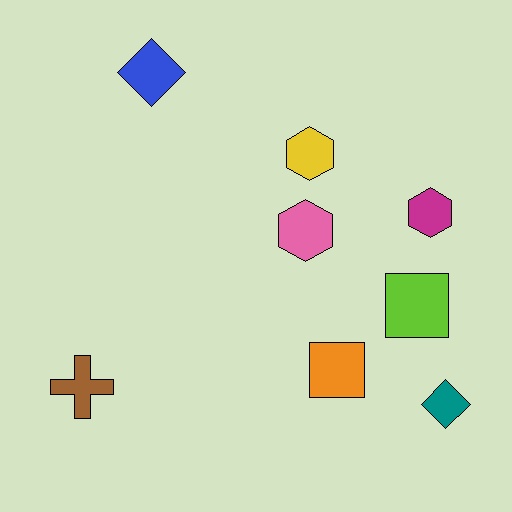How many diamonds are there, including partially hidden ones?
There are 2 diamonds.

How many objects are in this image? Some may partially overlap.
There are 8 objects.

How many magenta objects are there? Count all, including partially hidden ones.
There is 1 magenta object.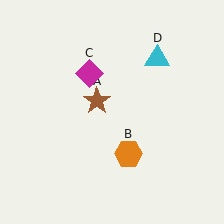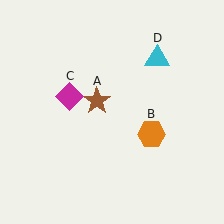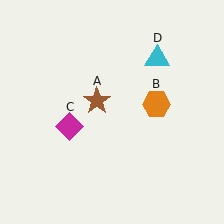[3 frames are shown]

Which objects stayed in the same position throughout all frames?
Brown star (object A) and cyan triangle (object D) remained stationary.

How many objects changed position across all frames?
2 objects changed position: orange hexagon (object B), magenta diamond (object C).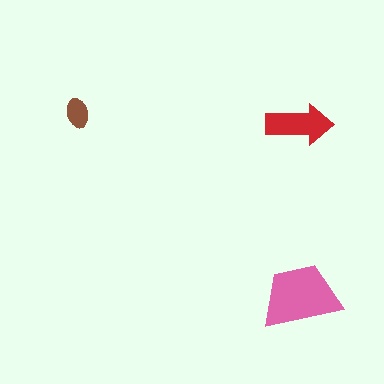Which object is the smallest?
The brown ellipse.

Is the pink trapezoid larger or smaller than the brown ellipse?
Larger.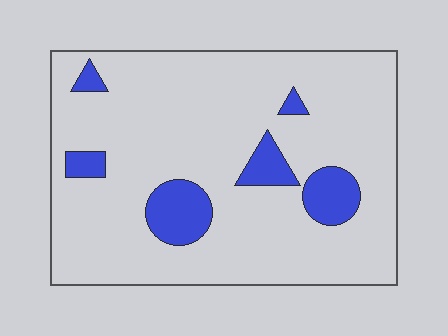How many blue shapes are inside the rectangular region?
6.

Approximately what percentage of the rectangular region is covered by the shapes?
Approximately 15%.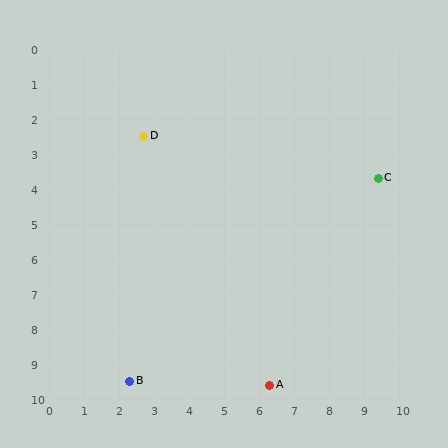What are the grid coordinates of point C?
Point C is at approximately (9.4, 3.7).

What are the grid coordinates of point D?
Point D is at approximately (2.7, 2.5).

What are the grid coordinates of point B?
Point B is at approximately (2.3, 9.5).